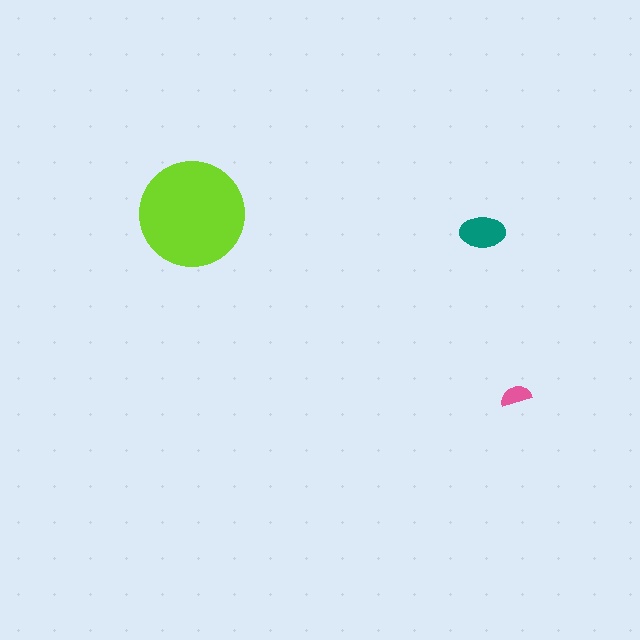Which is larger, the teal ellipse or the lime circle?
The lime circle.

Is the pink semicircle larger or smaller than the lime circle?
Smaller.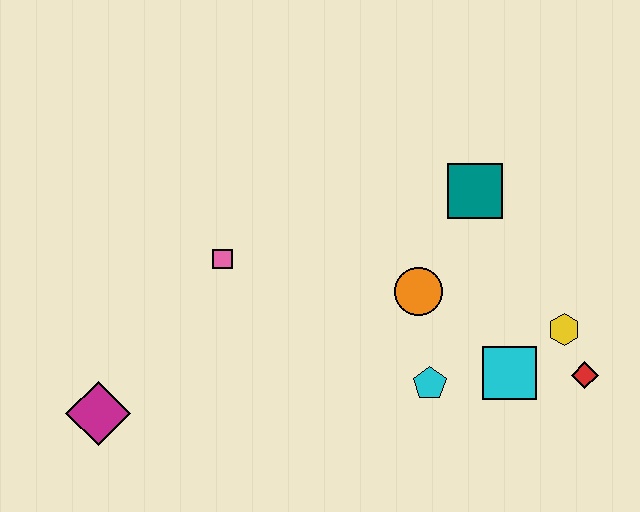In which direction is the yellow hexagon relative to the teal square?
The yellow hexagon is below the teal square.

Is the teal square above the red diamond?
Yes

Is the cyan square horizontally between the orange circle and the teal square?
No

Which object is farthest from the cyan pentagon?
The magenta diamond is farthest from the cyan pentagon.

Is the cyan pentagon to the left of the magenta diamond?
No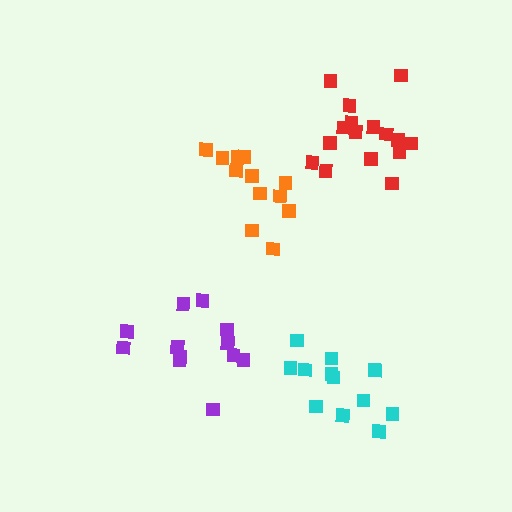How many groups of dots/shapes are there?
There are 4 groups.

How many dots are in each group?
Group 1: 12 dots, Group 2: 12 dots, Group 3: 16 dots, Group 4: 12 dots (52 total).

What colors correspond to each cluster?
The clusters are colored: orange, purple, red, cyan.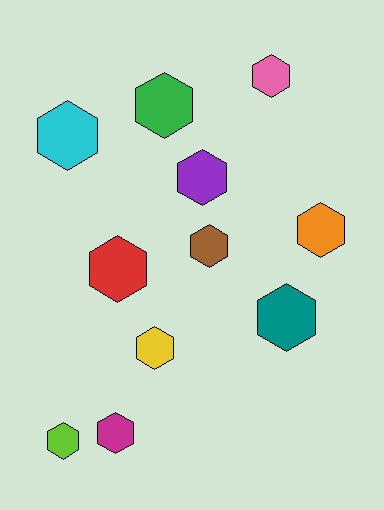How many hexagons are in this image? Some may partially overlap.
There are 11 hexagons.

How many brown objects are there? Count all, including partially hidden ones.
There is 1 brown object.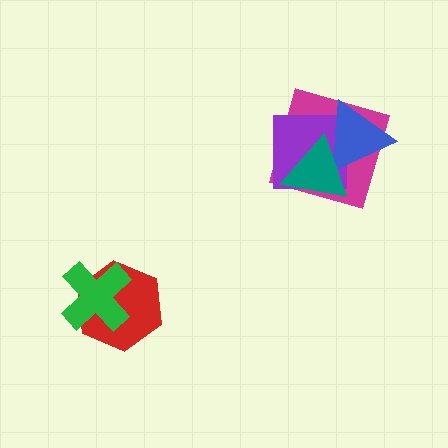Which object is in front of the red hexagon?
The green cross is in front of the red hexagon.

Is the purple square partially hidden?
Yes, it is partially covered by another shape.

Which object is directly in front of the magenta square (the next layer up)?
The purple square is directly in front of the magenta square.